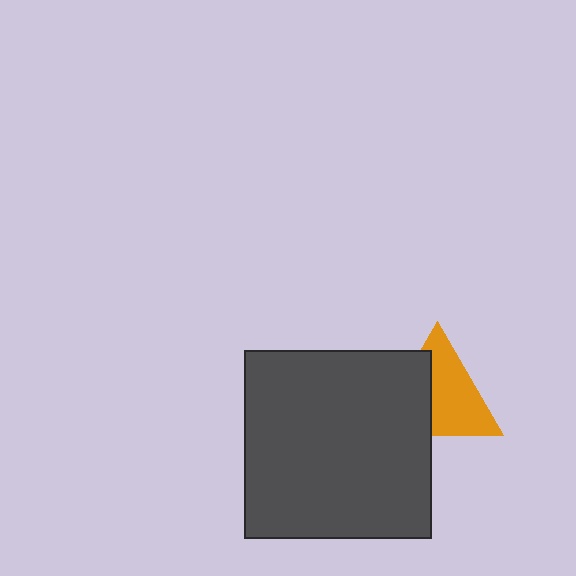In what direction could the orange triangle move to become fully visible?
The orange triangle could move right. That would shift it out from behind the dark gray square entirely.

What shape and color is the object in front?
The object in front is a dark gray square.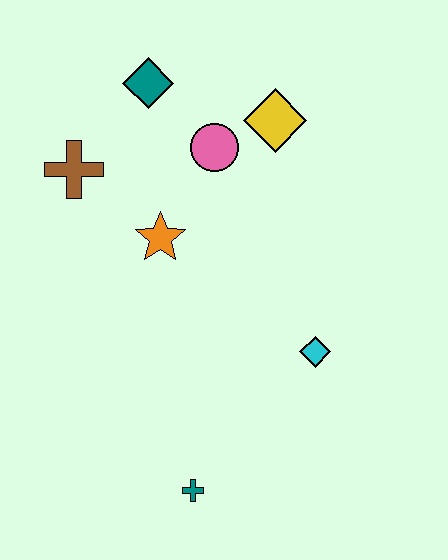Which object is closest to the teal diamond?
The pink circle is closest to the teal diamond.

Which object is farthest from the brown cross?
The teal cross is farthest from the brown cross.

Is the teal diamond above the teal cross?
Yes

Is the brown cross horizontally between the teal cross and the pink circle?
No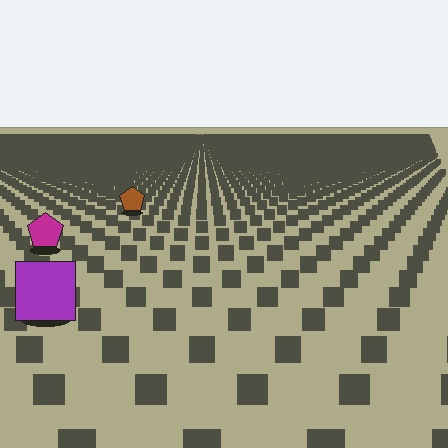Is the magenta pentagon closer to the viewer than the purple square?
No. The purple square is closer — you can tell from the texture gradient: the ground texture is coarser near it.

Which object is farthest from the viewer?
The brown pentagon is farthest from the viewer. It appears smaller and the ground texture around it is denser.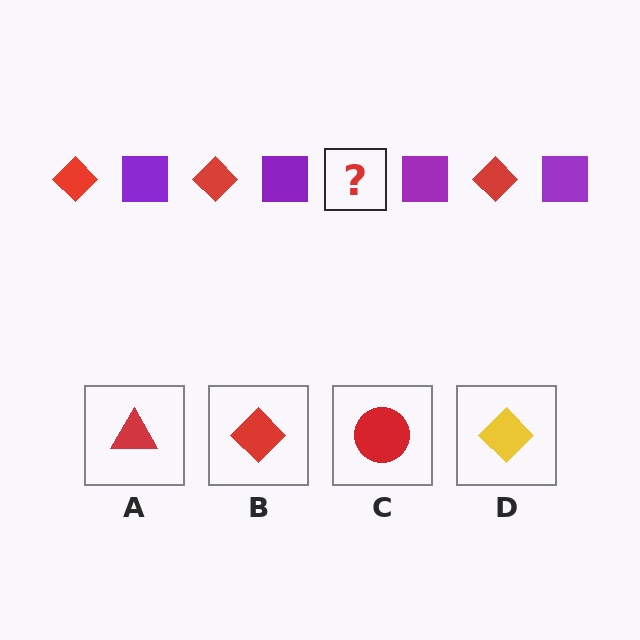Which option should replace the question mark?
Option B.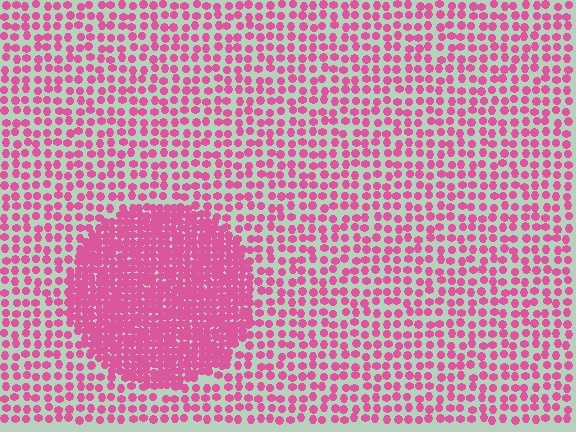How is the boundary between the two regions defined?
The boundary is defined by a change in element density (approximately 2.4x ratio). All elements are the same color, size, and shape.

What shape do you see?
I see a circle.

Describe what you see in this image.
The image contains small pink elements arranged at two different densities. A circle-shaped region is visible where the elements are more densely packed than the surrounding area.